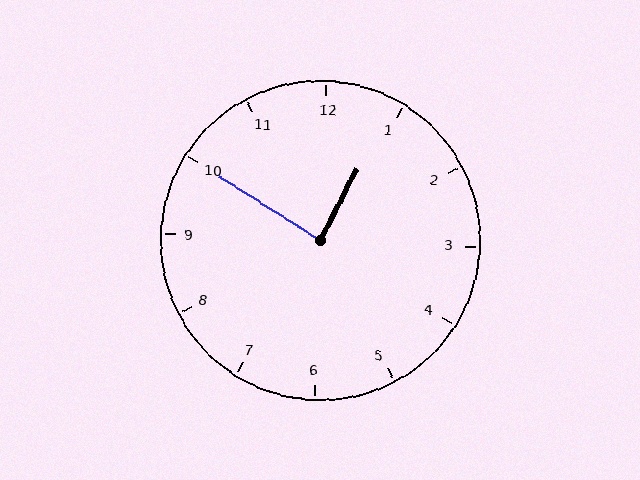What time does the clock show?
12:50.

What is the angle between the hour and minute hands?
Approximately 85 degrees.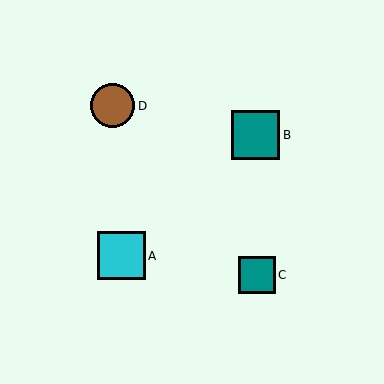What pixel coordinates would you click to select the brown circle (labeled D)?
Click at (113, 106) to select the brown circle D.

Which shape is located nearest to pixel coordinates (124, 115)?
The brown circle (labeled D) at (113, 106) is nearest to that location.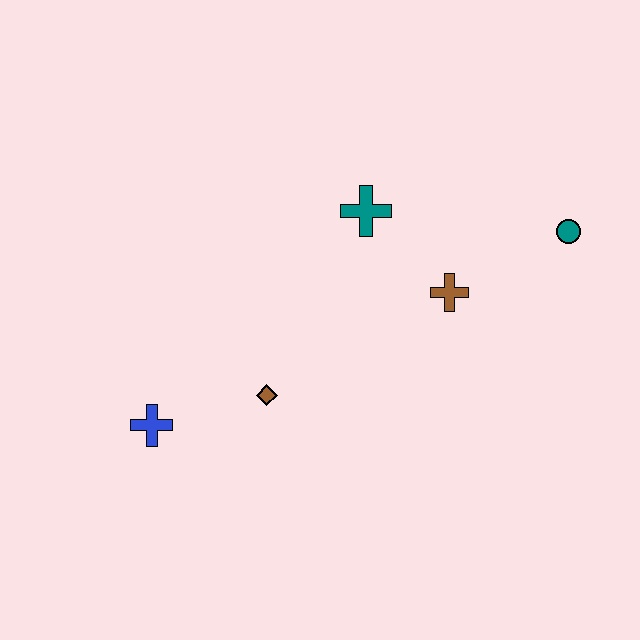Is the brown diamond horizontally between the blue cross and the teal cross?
Yes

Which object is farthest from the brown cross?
The blue cross is farthest from the brown cross.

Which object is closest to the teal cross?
The brown cross is closest to the teal cross.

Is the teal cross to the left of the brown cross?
Yes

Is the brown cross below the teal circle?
Yes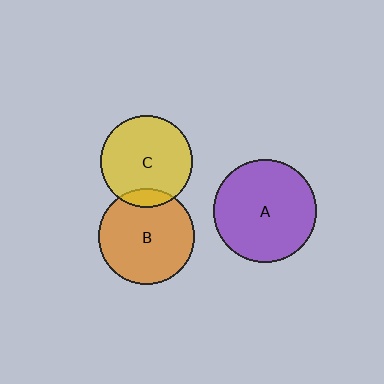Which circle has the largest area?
Circle A (purple).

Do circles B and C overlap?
Yes.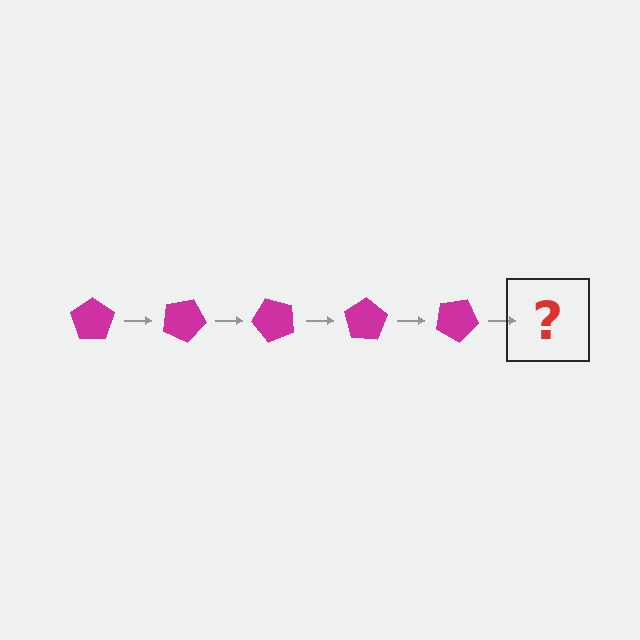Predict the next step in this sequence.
The next step is a magenta pentagon rotated 125 degrees.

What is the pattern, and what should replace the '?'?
The pattern is that the pentagon rotates 25 degrees each step. The '?' should be a magenta pentagon rotated 125 degrees.